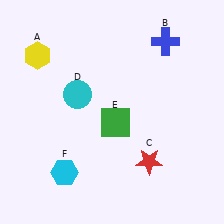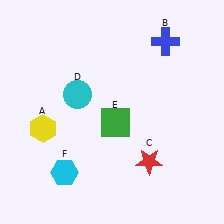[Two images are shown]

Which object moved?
The yellow hexagon (A) moved down.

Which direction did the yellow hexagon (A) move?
The yellow hexagon (A) moved down.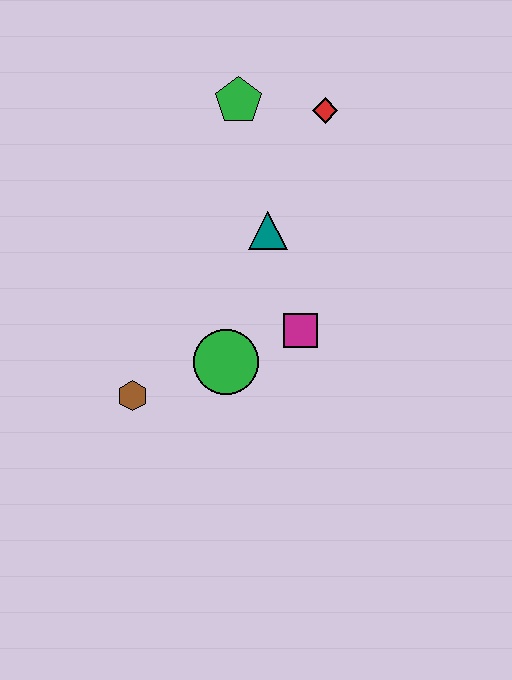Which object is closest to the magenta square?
The green circle is closest to the magenta square.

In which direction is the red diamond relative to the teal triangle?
The red diamond is above the teal triangle.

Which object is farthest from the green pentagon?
The brown hexagon is farthest from the green pentagon.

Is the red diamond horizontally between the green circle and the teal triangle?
No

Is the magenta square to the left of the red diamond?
Yes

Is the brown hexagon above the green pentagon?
No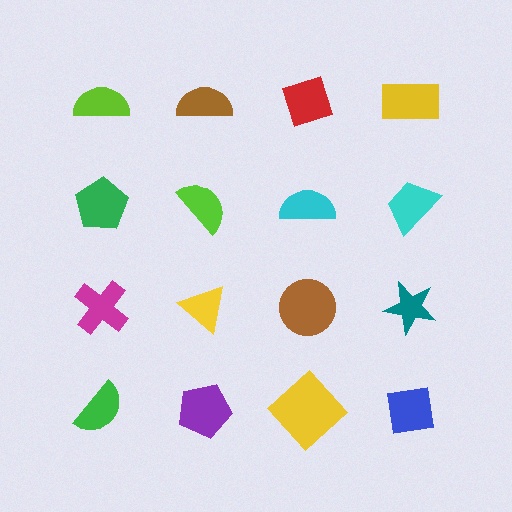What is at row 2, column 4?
A cyan trapezoid.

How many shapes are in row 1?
4 shapes.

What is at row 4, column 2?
A purple pentagon.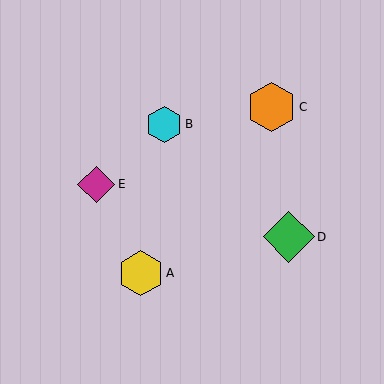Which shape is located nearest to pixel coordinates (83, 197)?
The magenta diamond (labeled E) at (96, 184) is nearest to that location.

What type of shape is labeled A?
Shape A is a yellow hexagon.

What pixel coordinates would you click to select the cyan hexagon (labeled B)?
Click at (164, 124) to select the cyan hexagon B.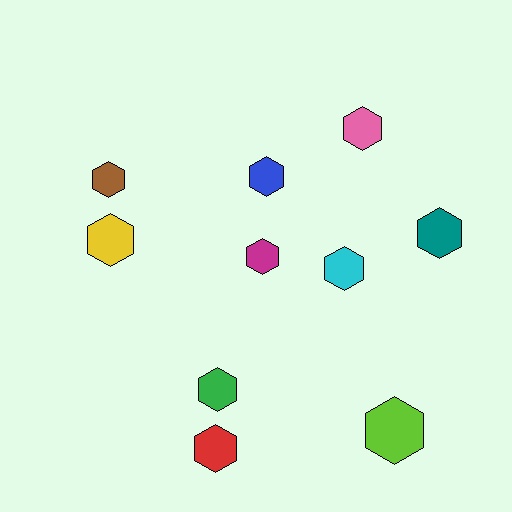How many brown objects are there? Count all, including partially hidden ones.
There is 1 brown object.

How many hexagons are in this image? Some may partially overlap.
There are 10 hexagons.